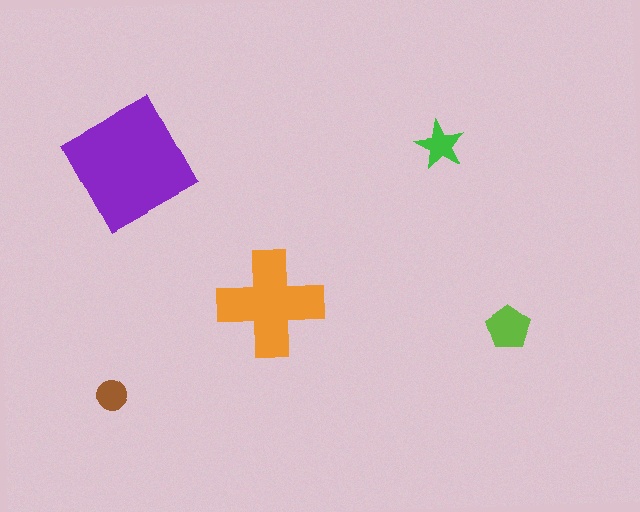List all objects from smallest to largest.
The brown circle, the green star, the lime pentagon, the orange cross, the purple square.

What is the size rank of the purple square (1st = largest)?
1st.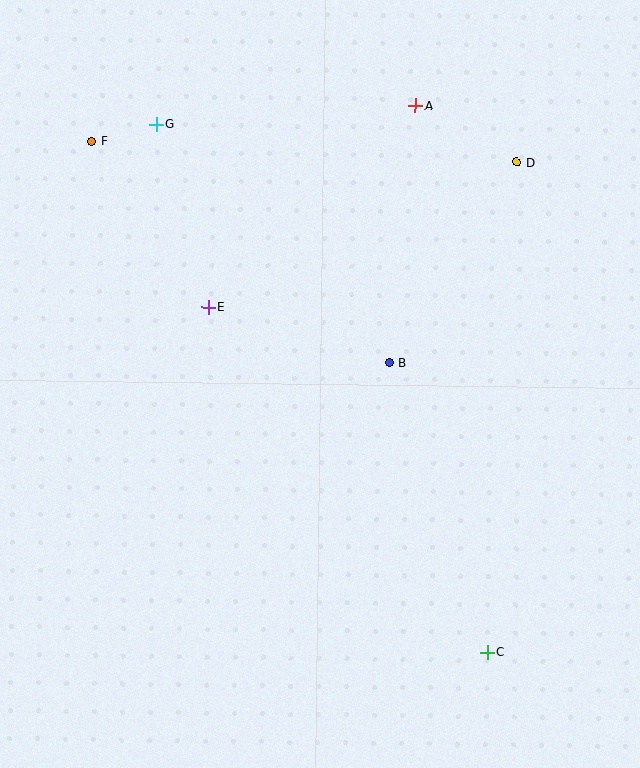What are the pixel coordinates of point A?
Point A is at (415, 106).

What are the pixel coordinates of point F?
Point F is at (92, 141).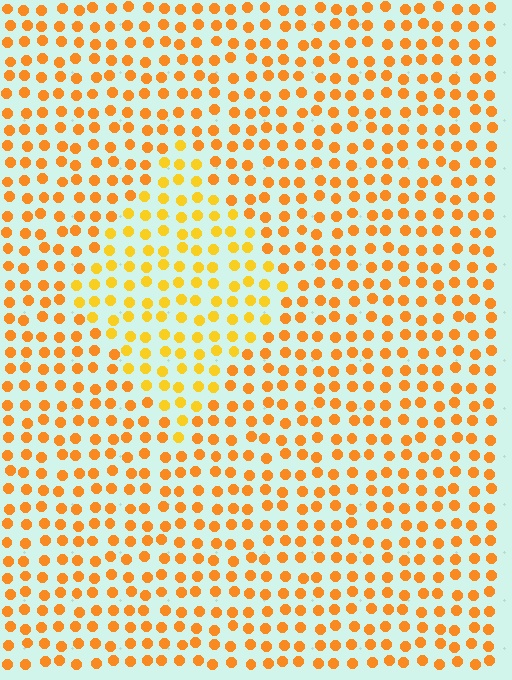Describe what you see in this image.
The image is filled with small orange elements in a uniform arrangement. A diamond-shaped region is visible where the elements are tinted to a slightly different hue, forming a subtle color boundary.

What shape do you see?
I see a diamond.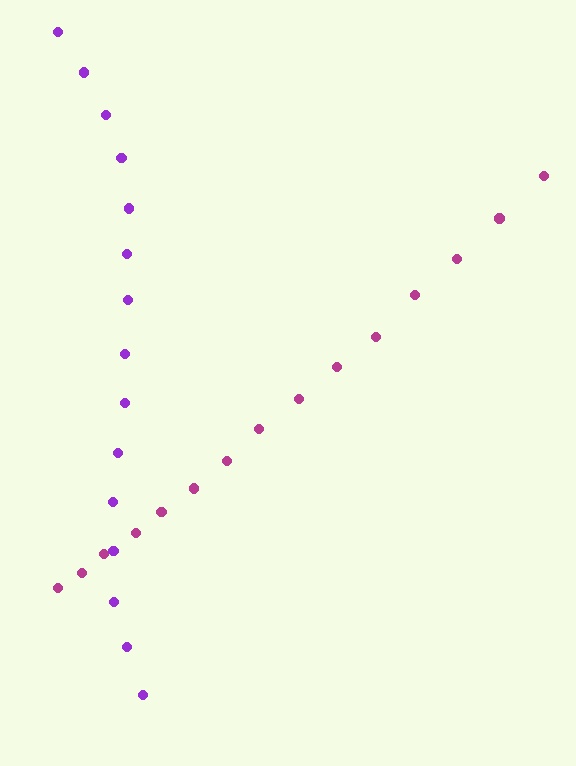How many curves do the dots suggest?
There are 2 distinct paths.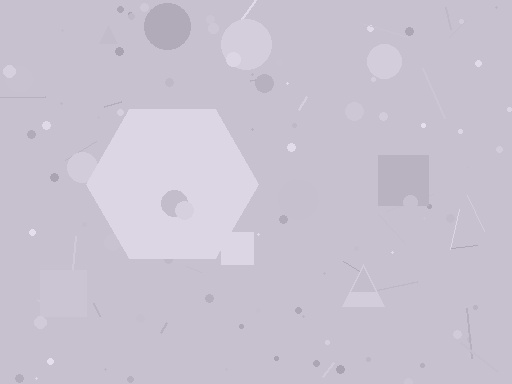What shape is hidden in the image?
A hexagon is hidden in the image.